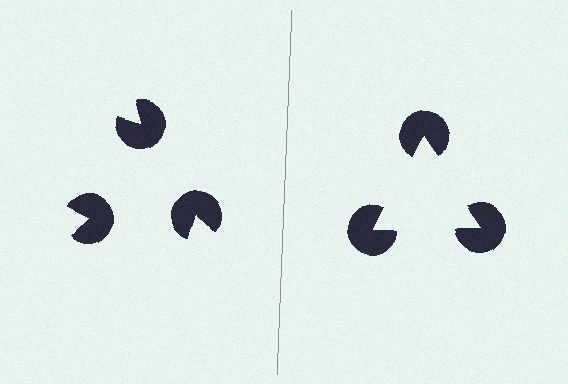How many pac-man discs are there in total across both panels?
6 — 3 on each side.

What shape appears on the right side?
An illusory triangle.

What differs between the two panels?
The pac-man discs are positioned identically on both sides; only the wedge orientations differ. On the right they align to a triangle; on the left they are misaligned.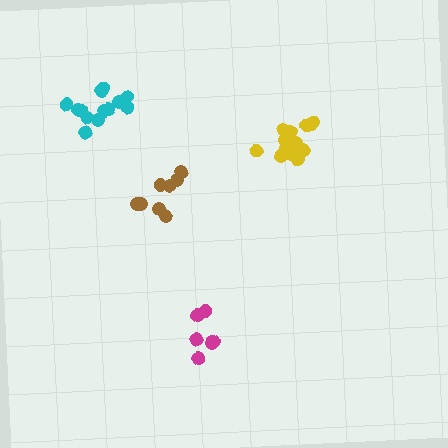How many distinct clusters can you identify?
There are 4 distinct clusters.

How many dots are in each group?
Group 1: 8 dots, Group 2: 13 dots, Group 3: 7 dots, Group 4: 13 dots (41 total).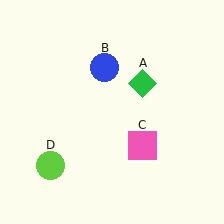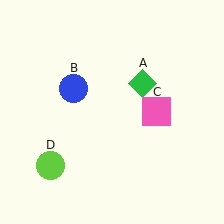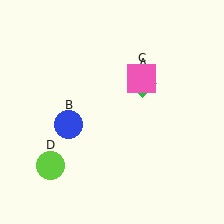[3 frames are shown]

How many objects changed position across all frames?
2 objects changed position: blue circle (object B), pink square (object C).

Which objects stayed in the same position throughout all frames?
Green diamond (object A) and lime circle (object D) remained stationary.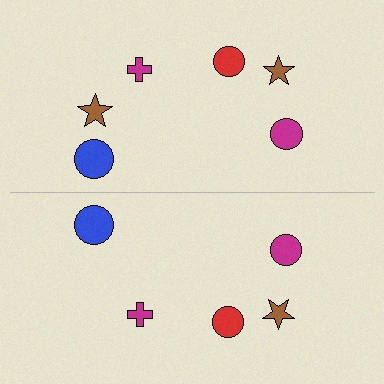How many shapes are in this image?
There are 11 shapes in this image.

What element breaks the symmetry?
A brown star is missing from the bottom side.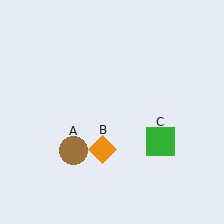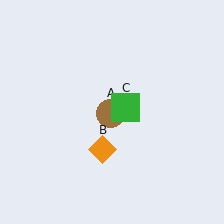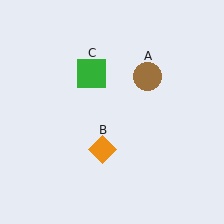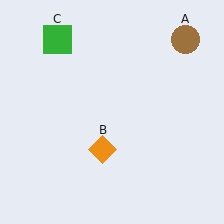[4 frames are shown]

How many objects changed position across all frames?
2 objects changed position: brown circle (object A), green square (object C).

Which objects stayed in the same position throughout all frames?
Orange diamond (object B) remained stationary.